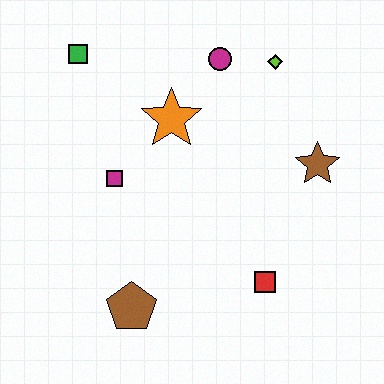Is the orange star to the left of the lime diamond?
Yes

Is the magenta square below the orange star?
Yes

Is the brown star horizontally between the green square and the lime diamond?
No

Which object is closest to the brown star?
The lime diamond is closest to the brown star.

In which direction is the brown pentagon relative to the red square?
The brown pentagon is to the left of the red square.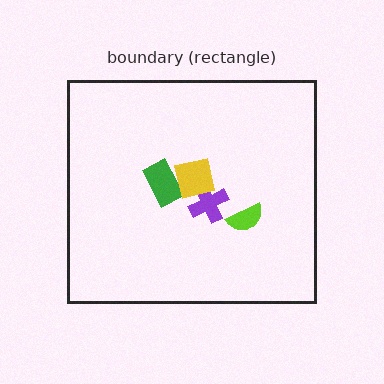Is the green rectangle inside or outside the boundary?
Inside.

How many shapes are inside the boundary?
4 inside, 0 outside.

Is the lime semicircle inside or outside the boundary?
Inside.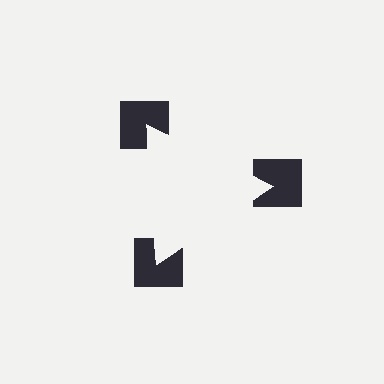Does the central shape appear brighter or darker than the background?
It typically appears slightly brighter than the background, even though no actual brightness change is drawn.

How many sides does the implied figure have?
3 sides.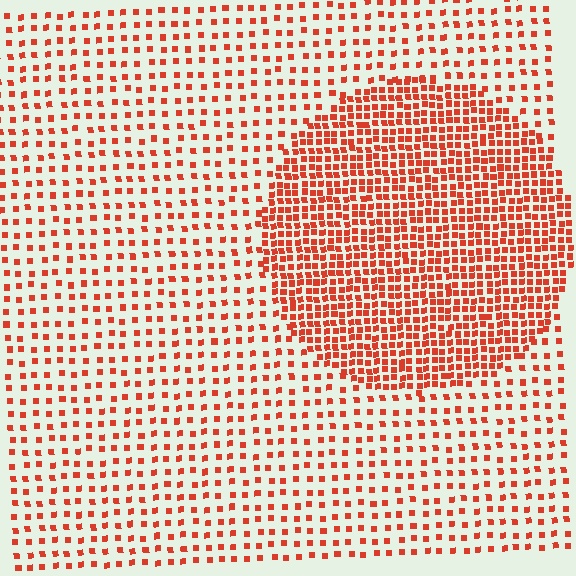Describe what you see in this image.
The image contains small red elements arranged at two different densities. A circle-shaped region is visible where the elements are more densely packed than the surrounding area.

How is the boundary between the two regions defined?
The boundary is defined by a change in element density (approximately 2.4x ratio). All elements are the same color, size, and shape.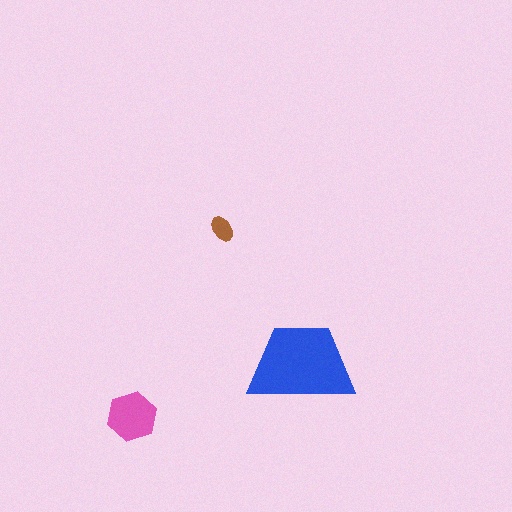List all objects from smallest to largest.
The brown ellipse, the pink hexagon, the blue trapezoid.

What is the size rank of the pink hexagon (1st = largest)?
2nd.